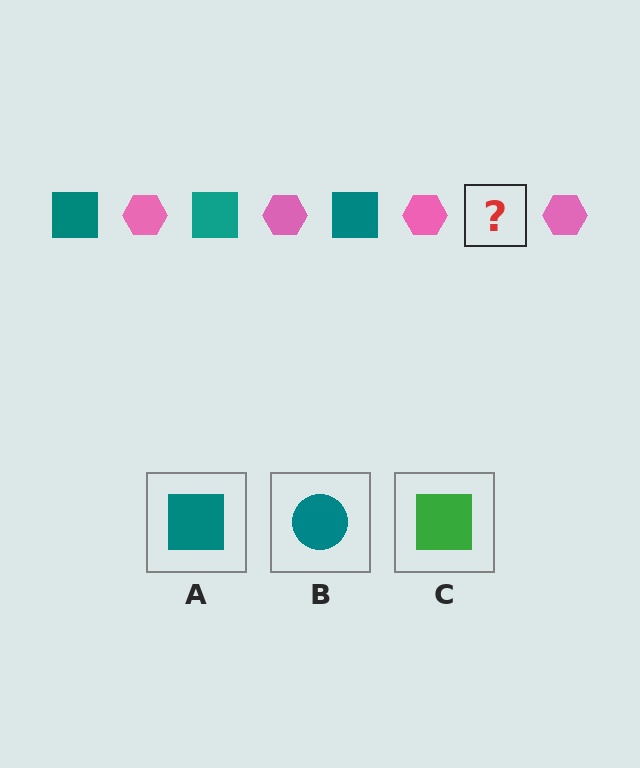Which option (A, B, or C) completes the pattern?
A.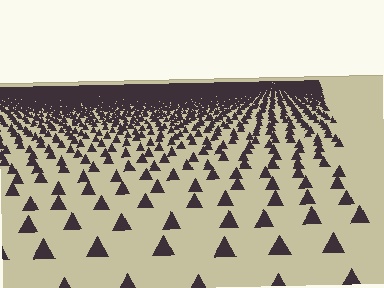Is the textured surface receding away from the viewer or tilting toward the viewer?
The surface is receding away from the viewer. Texture elements get smaller and denser toward the top.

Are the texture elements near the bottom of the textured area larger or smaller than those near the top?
Larger. Near the bottom, elements are closer to the viewer and appear at a bigger on-screen size.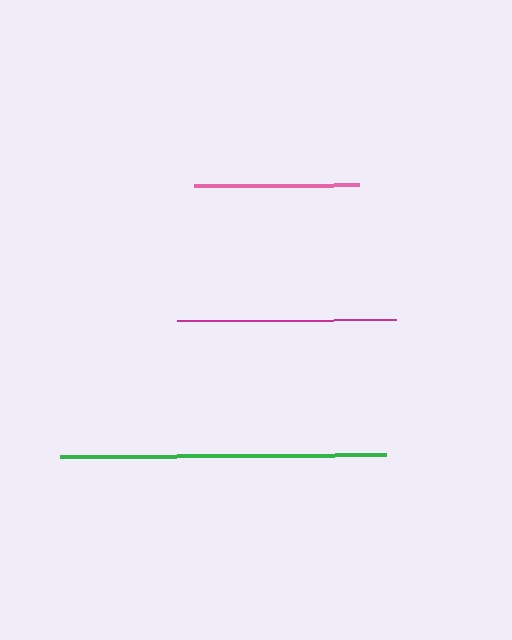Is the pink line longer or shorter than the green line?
The green line is longer than the pink line.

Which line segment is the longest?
The green line is the longest at approximately 326 pixels.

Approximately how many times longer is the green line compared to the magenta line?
The green line is approximately 1.5 times the length of the magenta line.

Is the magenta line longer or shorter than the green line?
The green line is longer than the magenta line.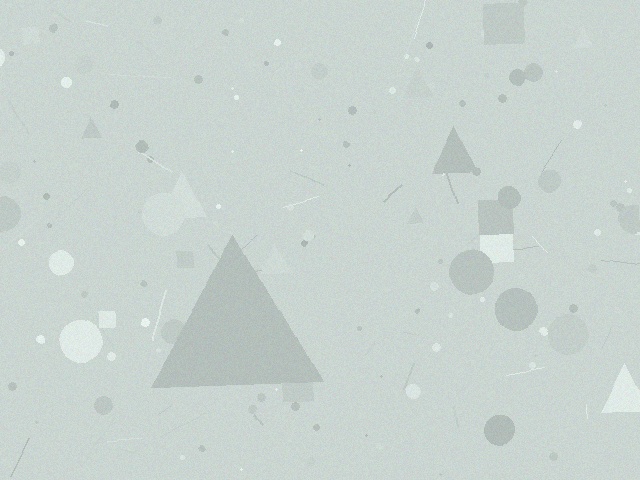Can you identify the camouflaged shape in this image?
The camouflaged shape is a triangle.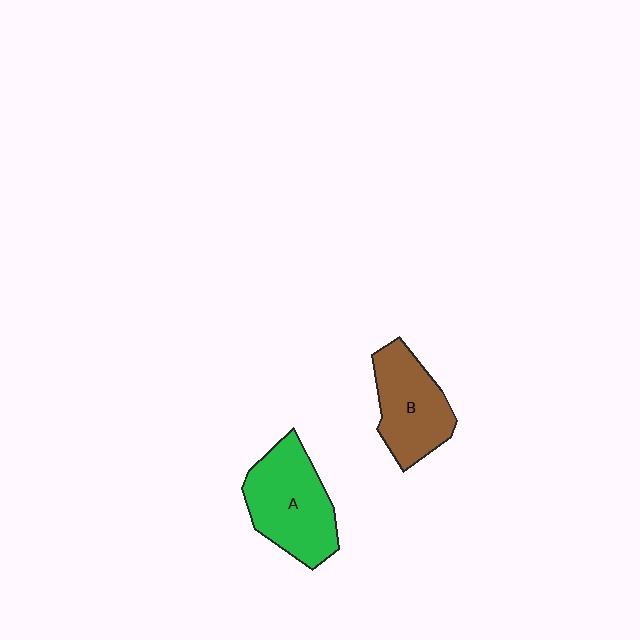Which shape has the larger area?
Shape A (green).